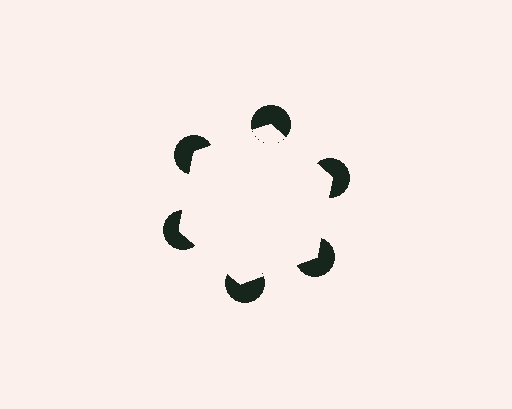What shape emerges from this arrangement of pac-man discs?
An illusory hexagon — its edges are inferred from the aligned wedge cuts in the pac-man discs, not physically drawn.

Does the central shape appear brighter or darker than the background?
It typically appears slightly brighter than the background, even though no actual brightness change is drawn.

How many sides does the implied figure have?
6 sides.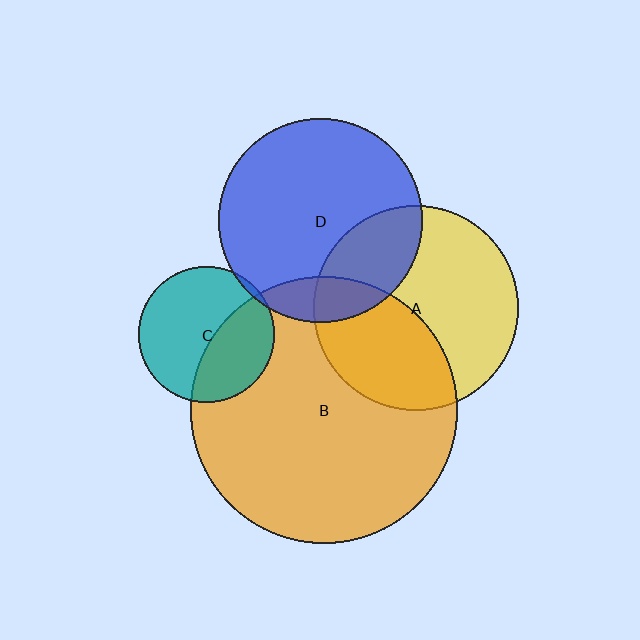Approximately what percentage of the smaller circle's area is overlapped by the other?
Approximately 25%.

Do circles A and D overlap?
Yes.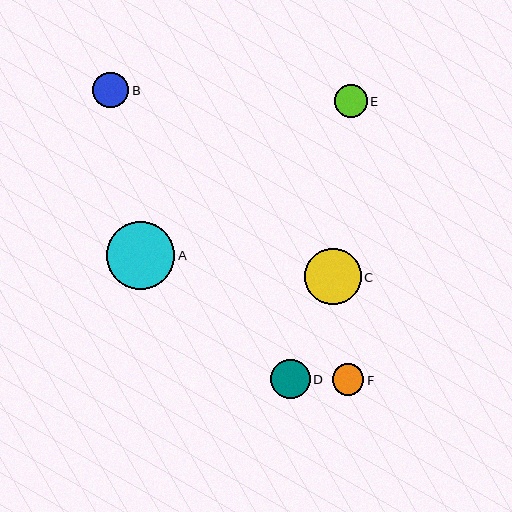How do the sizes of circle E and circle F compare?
Circle E and circle F are approximately the same size.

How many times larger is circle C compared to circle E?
Circle C is approximately 1.7 times the size of circle E.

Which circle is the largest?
Circle A is the largest with a size of approximately 68 pixels.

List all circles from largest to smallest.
From largest to smallest: A, C, D, B, E, F.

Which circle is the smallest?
Circle F is the smallest with a size of approximately 32 pixels.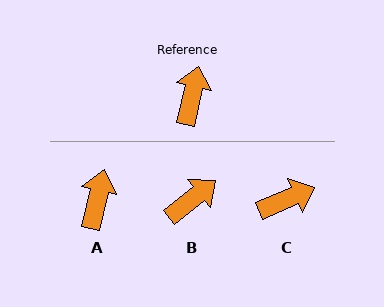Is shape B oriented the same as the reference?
No, it is off by about 38 degrees.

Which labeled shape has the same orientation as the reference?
A.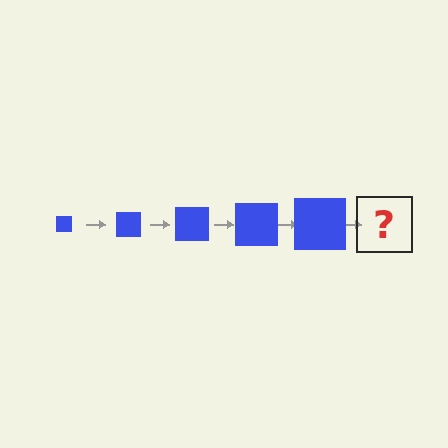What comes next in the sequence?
The next element should be a blue square, larger than the previous one.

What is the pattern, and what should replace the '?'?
The pattern is that the square gets progressively larger each step. The '?' should be a blue square, larger than the previous one.